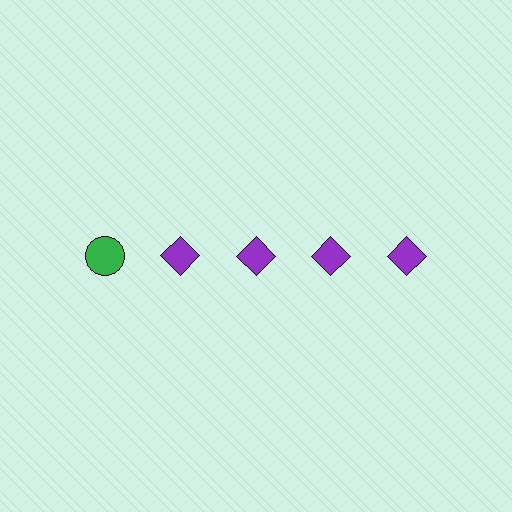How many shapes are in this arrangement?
There are 5 shapes arranged in a grid pattern.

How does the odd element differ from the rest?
It differs in both color (green instead of purple) and shape (circle instead of diamond).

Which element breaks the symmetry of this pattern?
The green circle in the top row, leftmost column breaks the symmetry. All other shapes are purple diamonds.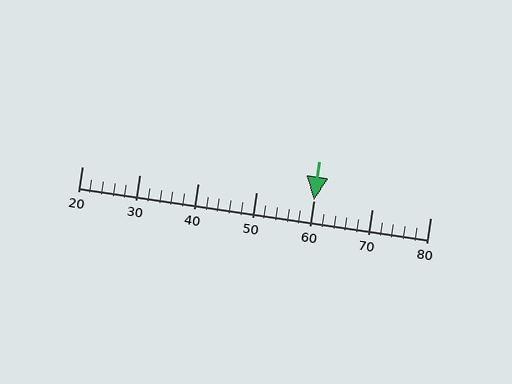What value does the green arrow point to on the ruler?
The green arrow points to approximately 60.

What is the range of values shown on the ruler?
The ruler shows values from 20 to 80.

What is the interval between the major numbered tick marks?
The major tick marks are spaced 10 units apart.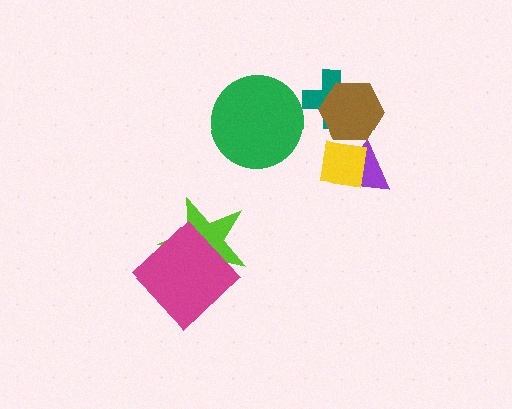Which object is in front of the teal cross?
The brown hexagon is in front of the teal cross.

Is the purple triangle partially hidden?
Yes, it is partially covered by another shape.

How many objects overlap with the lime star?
1 object overlaps with the lime star.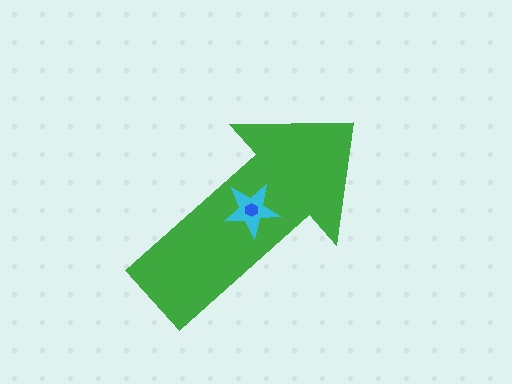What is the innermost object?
The blue hexagon.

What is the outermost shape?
The green arrow.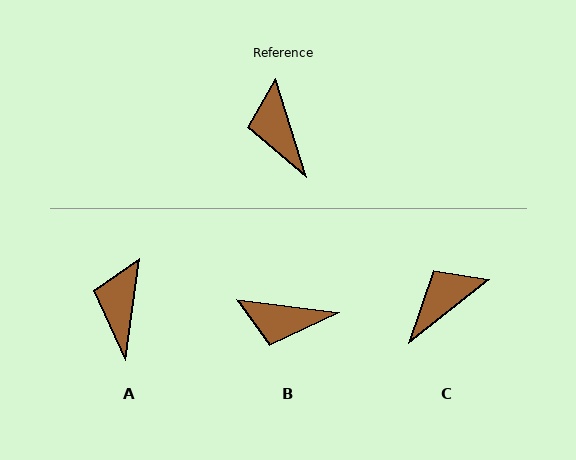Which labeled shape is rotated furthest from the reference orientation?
C, about 70 degrees away.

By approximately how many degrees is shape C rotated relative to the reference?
Approximately 70 degrees clockwise.